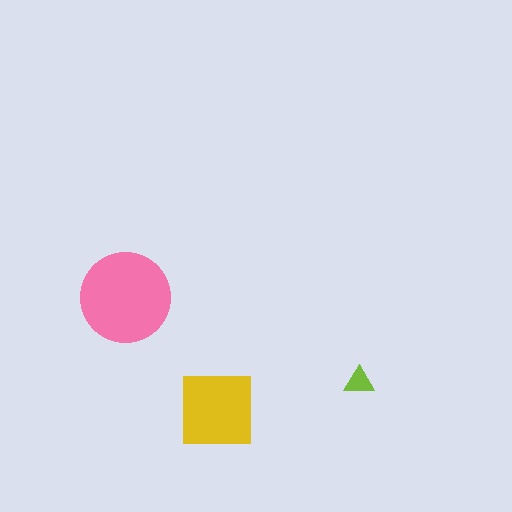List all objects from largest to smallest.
The pink circle, the yellow square, the lime triangle.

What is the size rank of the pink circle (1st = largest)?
1st.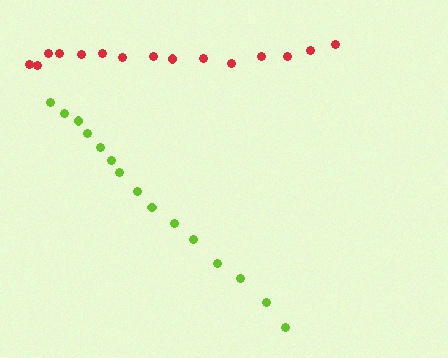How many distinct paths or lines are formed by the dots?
There are 2 distinct paths.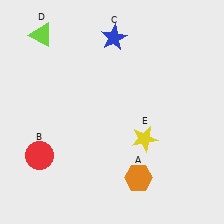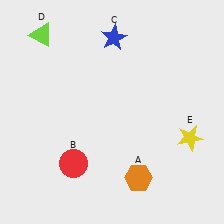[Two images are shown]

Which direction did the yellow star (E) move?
The yellow star (E) moved right.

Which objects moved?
The objects that moved are: the red circle (B), the yellow star (E).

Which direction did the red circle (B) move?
The red circle (B) moved right.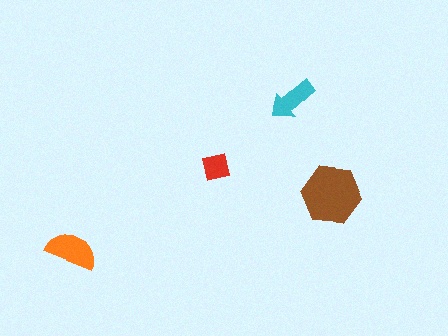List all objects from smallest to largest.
The red square, the cyan arrow, the orange semicircle, the brown hexagon.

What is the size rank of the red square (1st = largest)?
4th.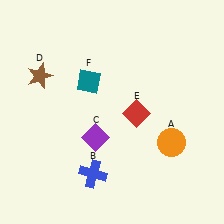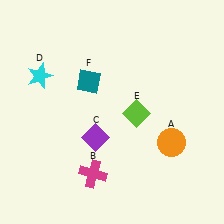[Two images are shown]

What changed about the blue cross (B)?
In Image 1, B is blue. In Image 2, it changed to magenta.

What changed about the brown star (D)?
In Image 1, D is brown. In Image 2, it changed to cyan.